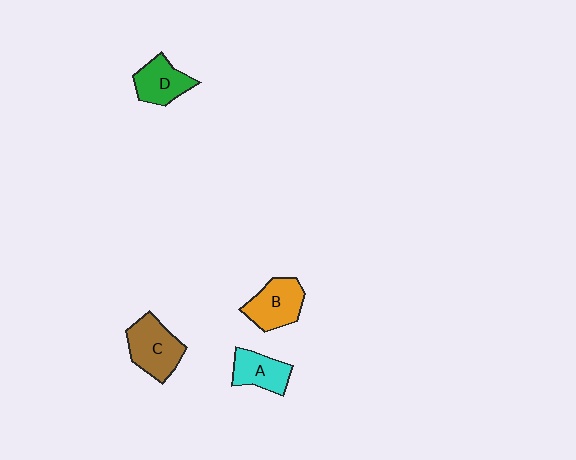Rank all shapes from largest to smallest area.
From largest to smallest: C (brown), B (orange), D (green), A (cyan).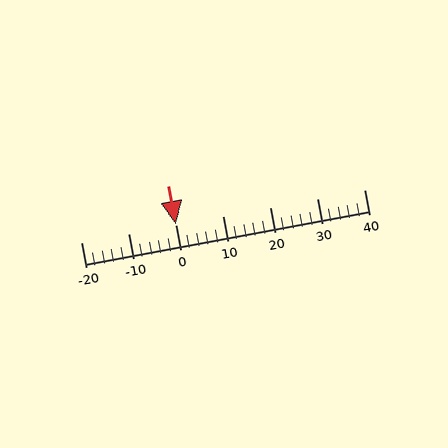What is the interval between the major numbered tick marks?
The major tick marks are spaced 10 units apart.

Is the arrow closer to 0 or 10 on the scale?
The arrow is closer to 0.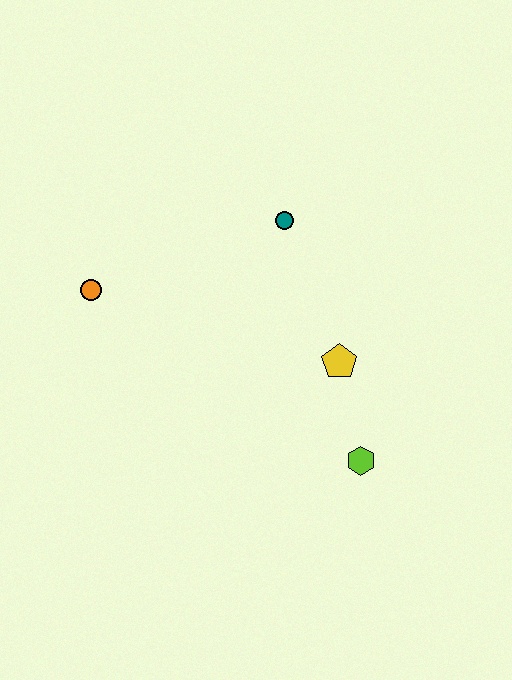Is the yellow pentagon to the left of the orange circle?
No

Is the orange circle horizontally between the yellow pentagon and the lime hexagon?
No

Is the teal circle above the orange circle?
Yes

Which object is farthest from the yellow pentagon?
The orange circle is farthest from the yellow pentagon.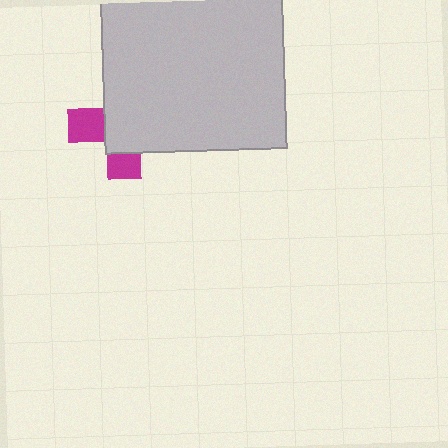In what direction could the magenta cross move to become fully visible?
The magenta cross could move toward the lower-left. That would shift it out from behind the light gray rectangle entirely.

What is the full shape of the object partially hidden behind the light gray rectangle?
The partially hidden object is a magenta cross.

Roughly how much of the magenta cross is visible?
A small part of it is visible (roughly 32%).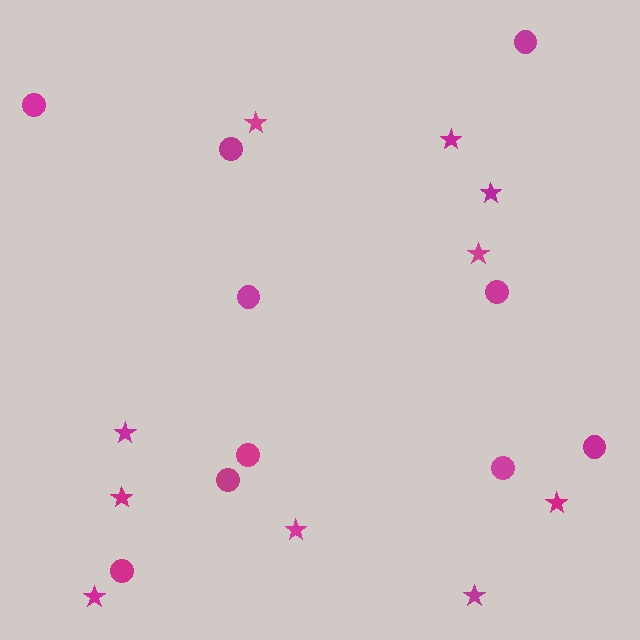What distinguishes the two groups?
There are 2 groups: one group of stars (10) and one group of circles (10).